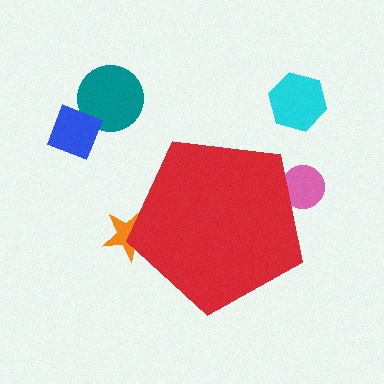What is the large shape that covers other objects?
A red pentagon.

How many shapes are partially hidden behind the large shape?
2 shapes are partially hidden.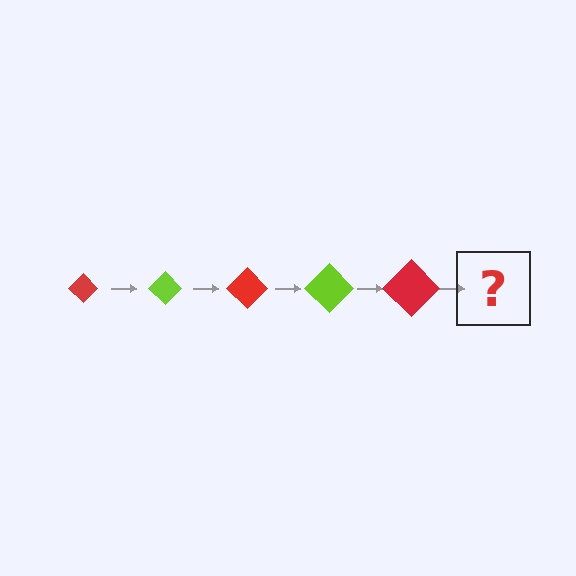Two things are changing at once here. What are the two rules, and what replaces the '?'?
The two rules are that the diamond grows larger each step and the color cycles through red and lime. The '?' should be a lime diamond, larger than the previous one.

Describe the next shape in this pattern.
It should be a lime diamond, larger than the previous one.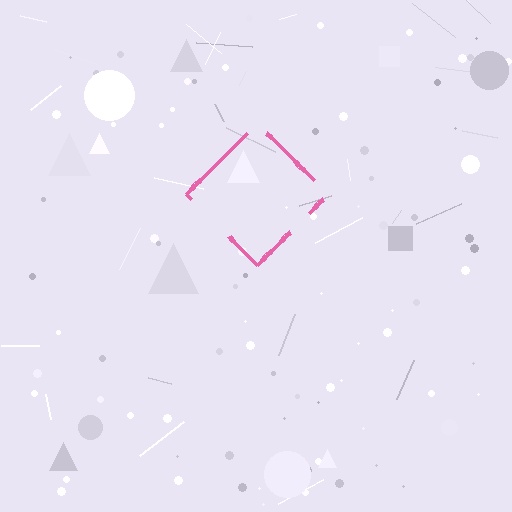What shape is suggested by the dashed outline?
The dashed outline suggests a diamond.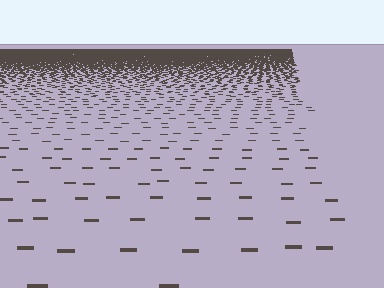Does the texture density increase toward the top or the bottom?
Density increases toward the top.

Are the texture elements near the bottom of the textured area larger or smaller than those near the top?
Larger. Near the bottom, elements are closer to the viewer and appear at a bigger on-screen size.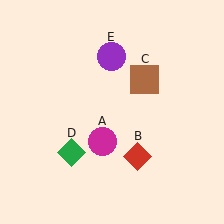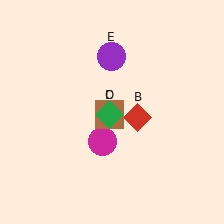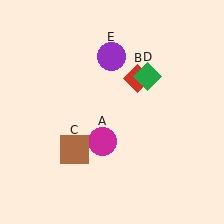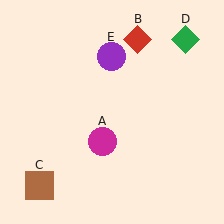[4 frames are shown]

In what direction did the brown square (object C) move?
The brown square (object C) moved down and to the left.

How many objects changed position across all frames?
3 objects changed position: red diamond (object B), brown square (object C), green diamond (object D).